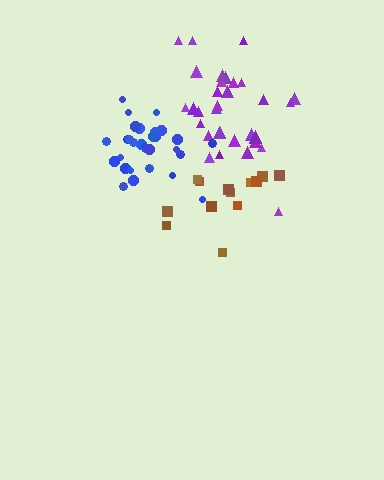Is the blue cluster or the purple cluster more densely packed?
Blue.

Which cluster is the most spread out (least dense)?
Brown.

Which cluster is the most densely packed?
Blue.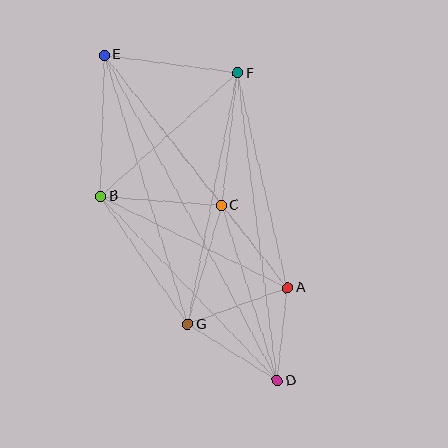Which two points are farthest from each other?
Points D and E are farthest from each other.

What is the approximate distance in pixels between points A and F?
The distance between A and F is approximately 220 pixels.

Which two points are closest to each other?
Points A and D are closest to each other.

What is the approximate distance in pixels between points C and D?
The distance between C and D is approximately 184 pixels.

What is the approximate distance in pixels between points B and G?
The distance between B and G is approximately 155 pixels.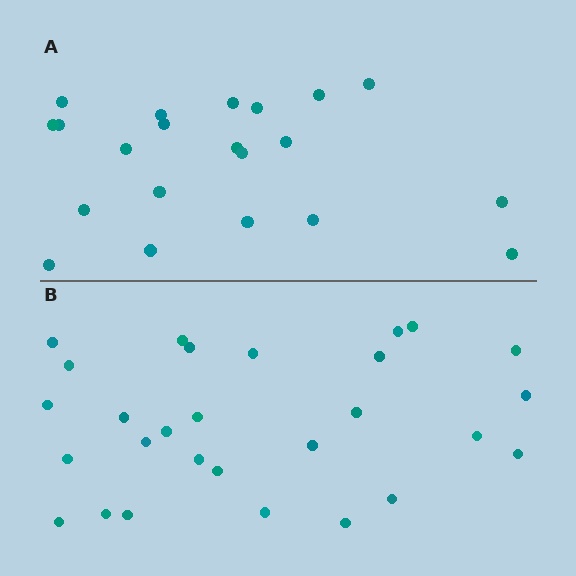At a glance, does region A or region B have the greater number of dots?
Region B (the bottom region) has more dots.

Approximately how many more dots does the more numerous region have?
Region B has roughly 8 or so more dots than region A.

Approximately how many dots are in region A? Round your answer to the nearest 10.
About 20 dots. (The exact count is 21, which rounds to 20.)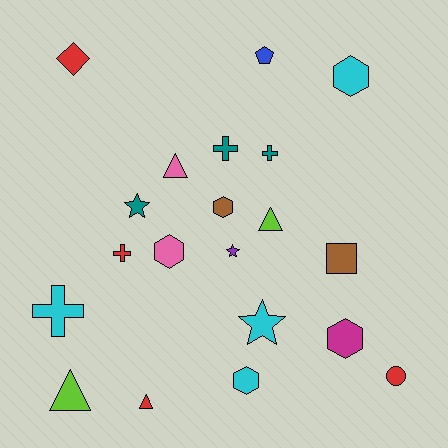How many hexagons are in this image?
There are 5 hexagons.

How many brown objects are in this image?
There are 2 brown objects.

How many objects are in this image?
There are 20 objects.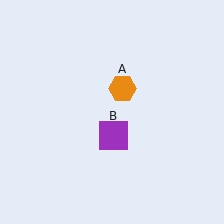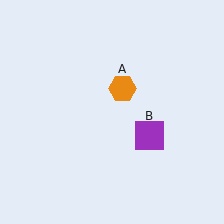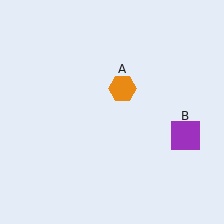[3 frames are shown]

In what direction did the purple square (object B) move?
The purple square (object B) moved right.